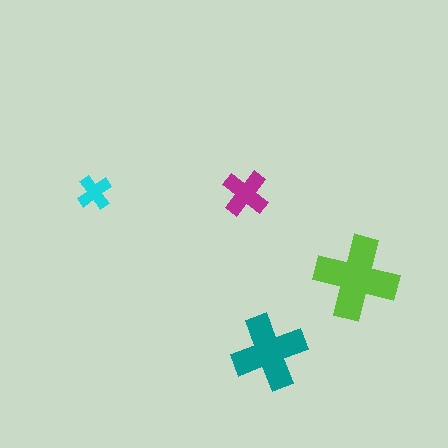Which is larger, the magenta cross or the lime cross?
The lime one.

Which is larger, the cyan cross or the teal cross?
The teal one.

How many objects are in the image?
There are 4 objects in the image.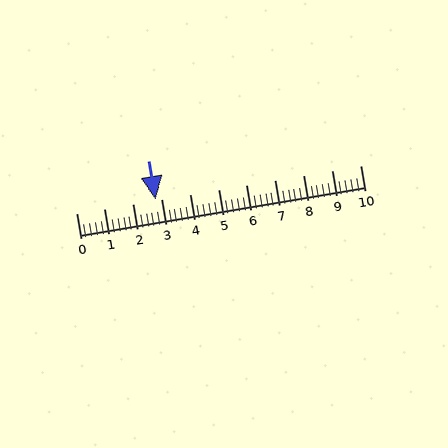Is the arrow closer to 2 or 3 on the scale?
The arrow is closer to 3.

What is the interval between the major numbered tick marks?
The major tick marks are spaced 1 units apart.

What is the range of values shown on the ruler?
The ruler shows values from 0 to 10.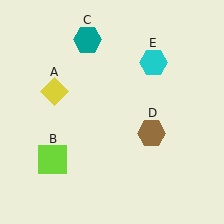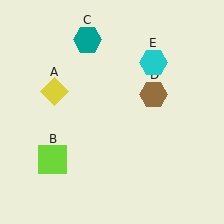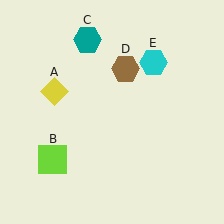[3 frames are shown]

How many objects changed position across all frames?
1 object changed position: brown hexagon (object D).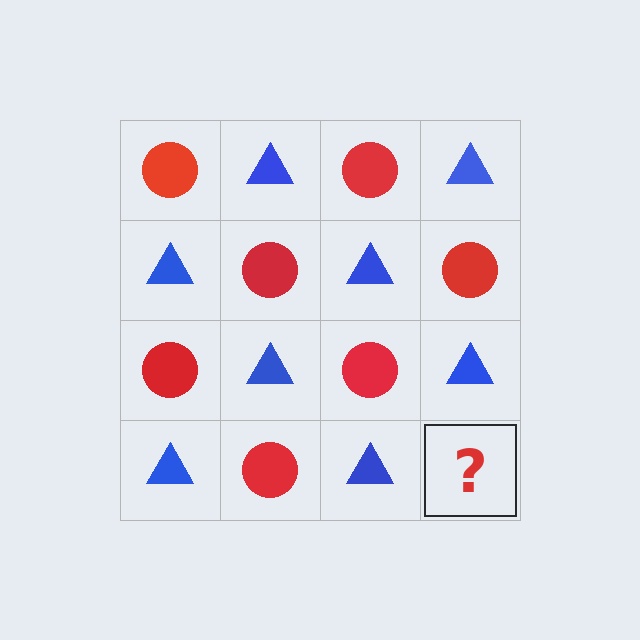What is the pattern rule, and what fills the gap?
The rule is that it alternates red circle and blue triangle in a checkerboard pattern. The gap should be filled with a red circle.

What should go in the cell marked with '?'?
The missing cell should contain a red circle.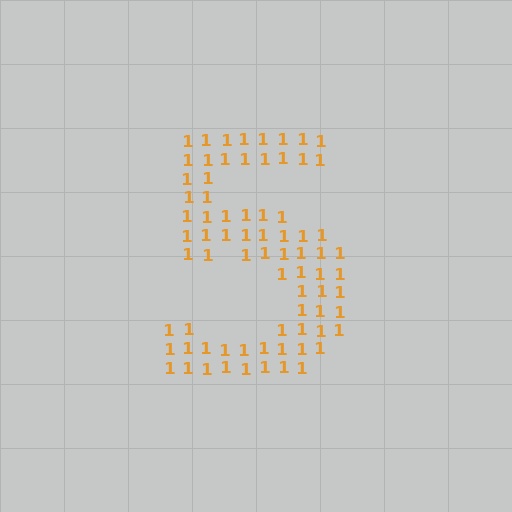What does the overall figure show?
The overall figure shows the digit 5.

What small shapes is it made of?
It is made of small digit 1's.